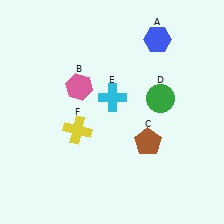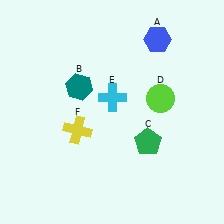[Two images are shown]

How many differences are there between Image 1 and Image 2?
There are 3 differences between the two images.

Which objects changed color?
B changed from pink to teal. C changed from brown to green. D changed from green to lime.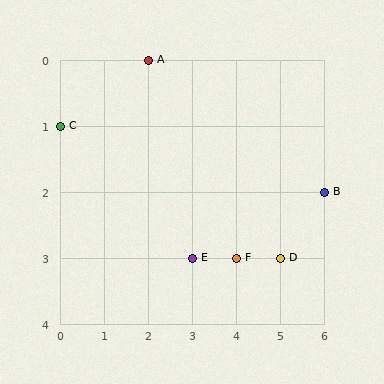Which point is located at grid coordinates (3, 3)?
Point E is at (3, 3).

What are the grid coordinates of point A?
Point A is at grid coordinates (2, 0).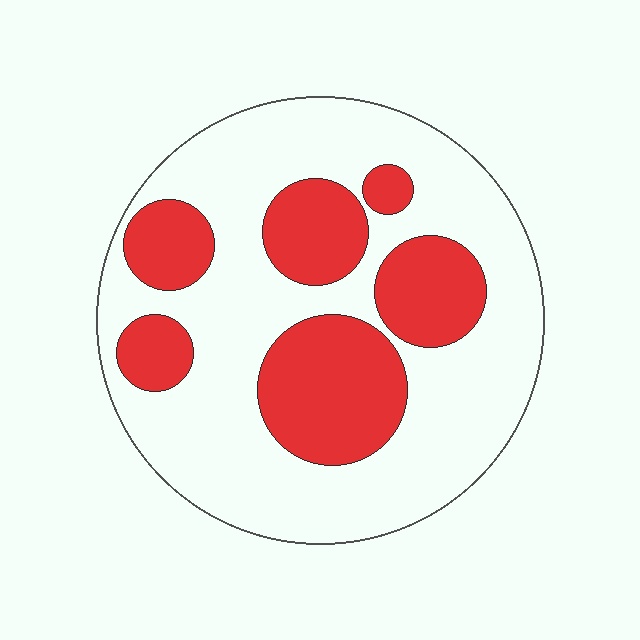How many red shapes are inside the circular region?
6.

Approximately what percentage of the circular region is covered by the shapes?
Approximately 30%.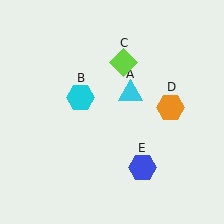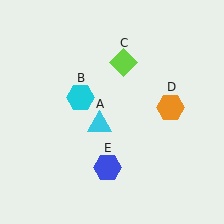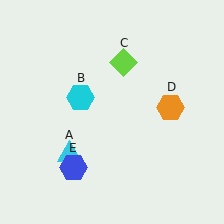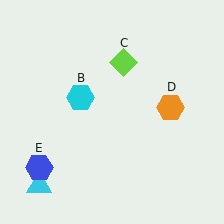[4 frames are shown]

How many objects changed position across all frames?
2 objects changed position: cyan triangle (object A), blue hexagon (object E).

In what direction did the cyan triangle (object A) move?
The cyan triangle (object A) moved down and to the left.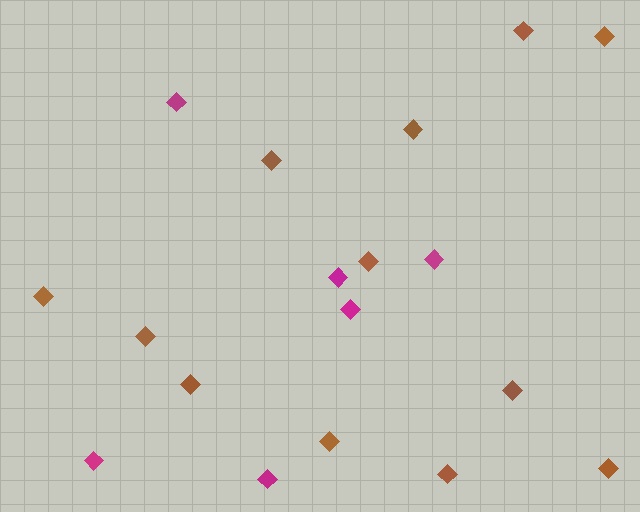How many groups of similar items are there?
There are 2 groups: one group of brown diamonds (12) and one group of magenta diamonds (6).